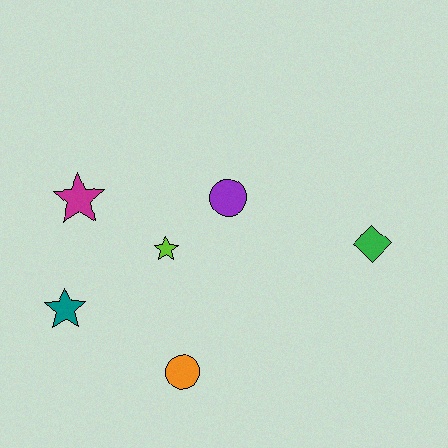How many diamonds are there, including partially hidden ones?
There is 1 diamond.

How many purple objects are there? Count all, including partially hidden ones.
There is 1 purple object.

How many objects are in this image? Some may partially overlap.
There are 6 objects.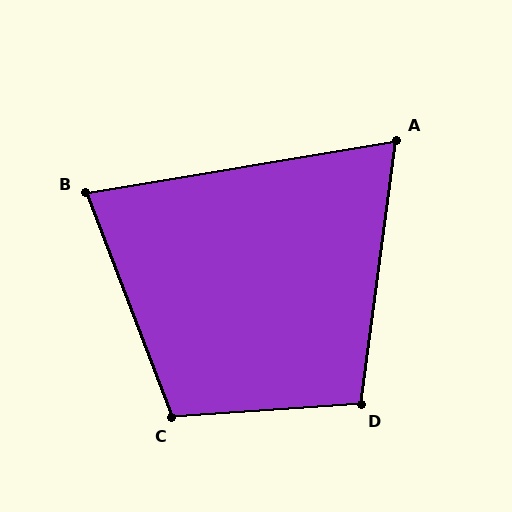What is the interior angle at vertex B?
Approximately 79 degrees (acute).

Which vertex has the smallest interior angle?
A, at approximately 73 degrees.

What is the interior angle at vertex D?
Approximately 101 degrees (obtuse).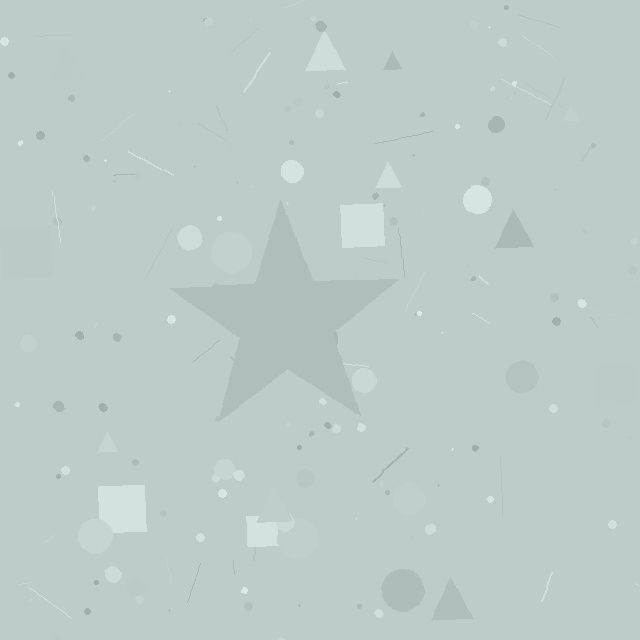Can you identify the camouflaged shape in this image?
The camouflaged shape is a star.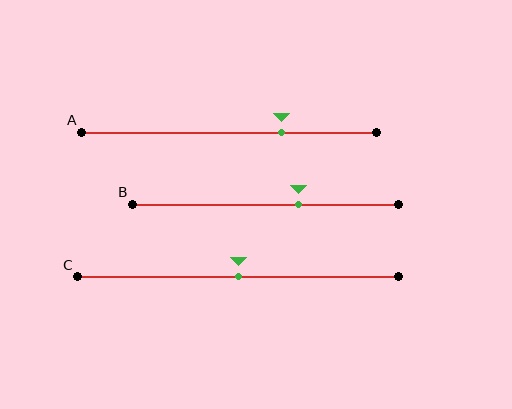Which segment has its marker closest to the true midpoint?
Segment C has its marker closest to the true midpoint.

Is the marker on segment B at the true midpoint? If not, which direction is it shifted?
No, the marker on segment B is shifted to the right by about 13% of the segment length.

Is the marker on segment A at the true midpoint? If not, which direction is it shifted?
No, the marker on segment A is shifted to the right by about 18% of the segment length.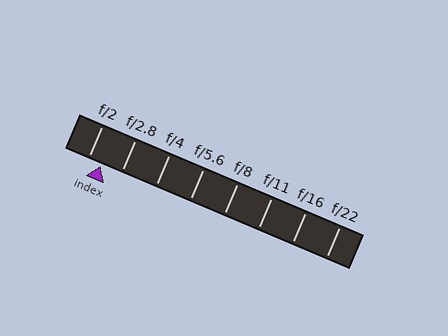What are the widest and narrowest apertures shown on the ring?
The widest aperture shown is f/2 and the narrowest is f/22.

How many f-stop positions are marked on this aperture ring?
There are 8 f-stop positions marked.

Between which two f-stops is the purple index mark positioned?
The index mark is between f/2 and f/2.8.